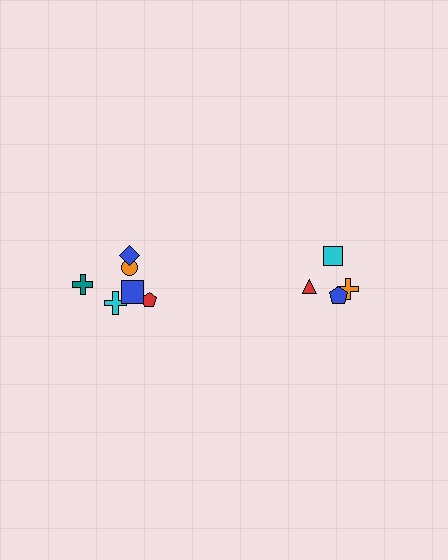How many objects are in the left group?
There are 6 objects.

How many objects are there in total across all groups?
There are 10 objects.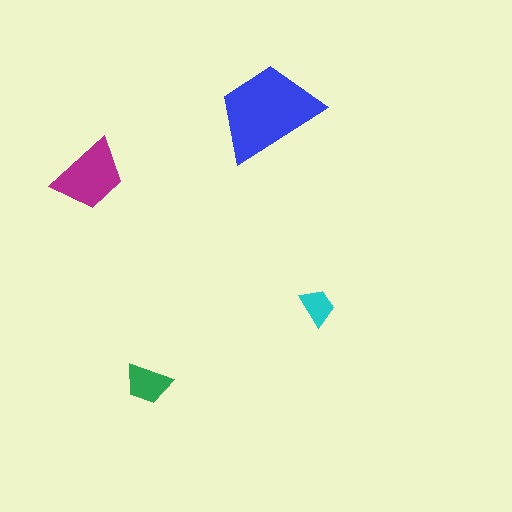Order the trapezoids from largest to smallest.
the blue one, the magenta one, the green one, the cyan one.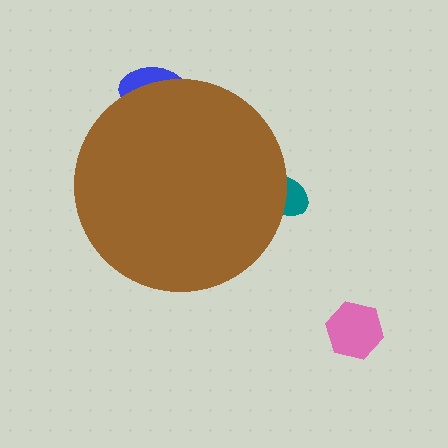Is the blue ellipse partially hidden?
Yes, the blue ellipse is partially hidden behind the brown circle.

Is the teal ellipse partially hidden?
Yes, the teal ellipse is partially hidden behind the brown circle.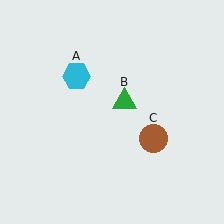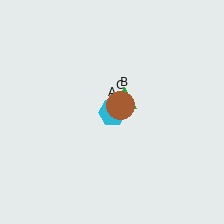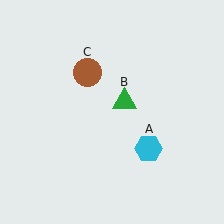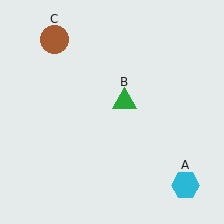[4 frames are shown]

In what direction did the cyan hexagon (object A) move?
The cyan hexagon (object A) moved down and to the right.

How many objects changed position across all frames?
2 objects changed position: cyan hexagon (object A), brown circle (object C).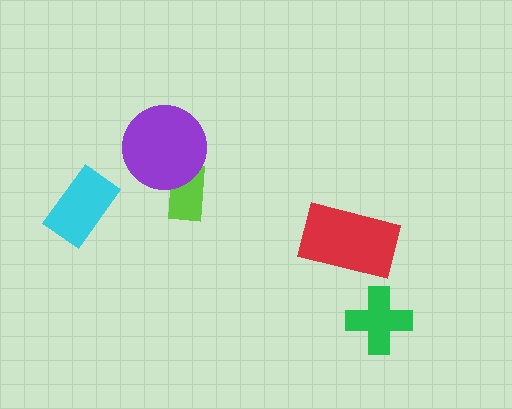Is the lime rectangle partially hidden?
Yes, it is partially covered by another shape.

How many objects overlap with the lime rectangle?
1 object overlaps with the lime rectangle.